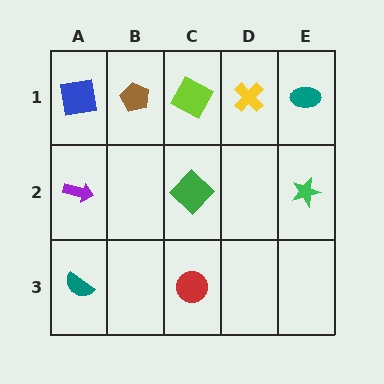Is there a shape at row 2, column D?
No, that cell is empty.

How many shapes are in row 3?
2 shapes.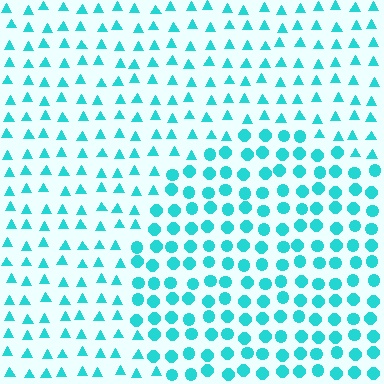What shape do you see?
I see a circle.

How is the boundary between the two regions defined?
The boundary is defined by a change in element shape: circles inside vs. triangles outside. All elements share the same color and spacing.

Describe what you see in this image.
The image is filled with small cyan elements arranged in a uniform grid. A circle-shaped region contains circles, while the surrounding area contains triangles. The boundary is defined purely by the change in element shape.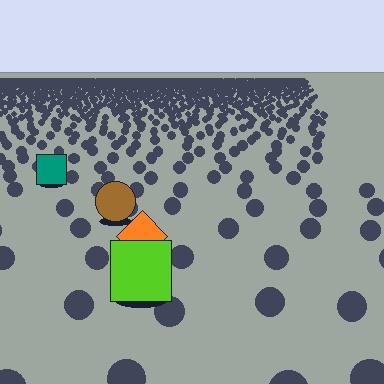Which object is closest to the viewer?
The lime square is closest. The texture marks near it are larger and more spread out.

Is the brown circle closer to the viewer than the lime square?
No. The lime square is closer — you can tell from the texture gradient: the ground texture is coarser near it.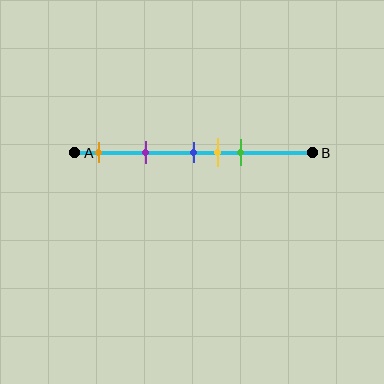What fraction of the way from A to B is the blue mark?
The blue mark is approximately 50% (0.5) of the way from A to B.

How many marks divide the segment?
There are 5 marks dividing the segment.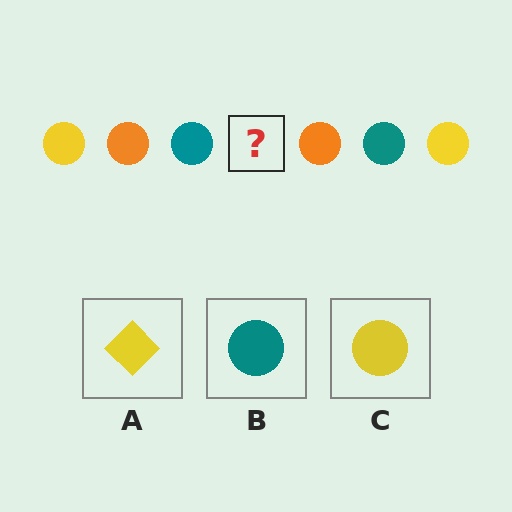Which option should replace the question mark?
Option C.